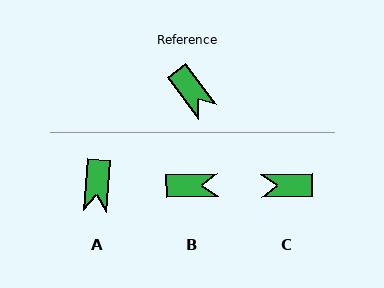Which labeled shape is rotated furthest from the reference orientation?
C, about 126 degrees away.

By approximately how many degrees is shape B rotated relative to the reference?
Approximately 54 degrees counter-clockwise.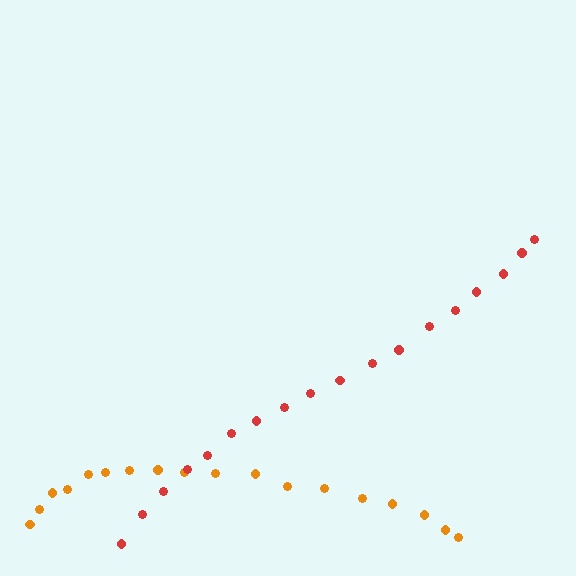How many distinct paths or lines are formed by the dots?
There are 2 distinct paths.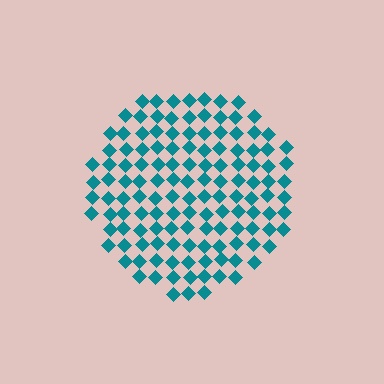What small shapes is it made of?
It is made of small diamonds.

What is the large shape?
The large shape is a circle.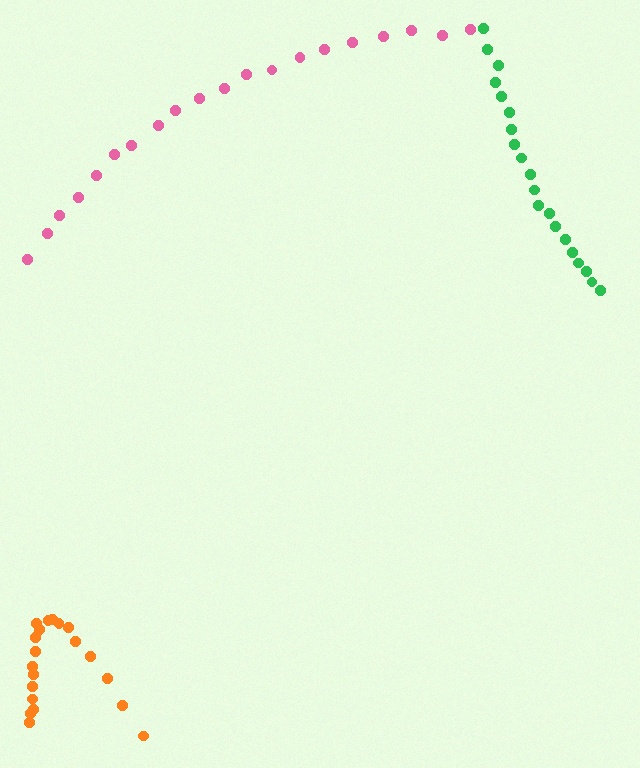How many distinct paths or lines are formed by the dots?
There are 3 distinct paths.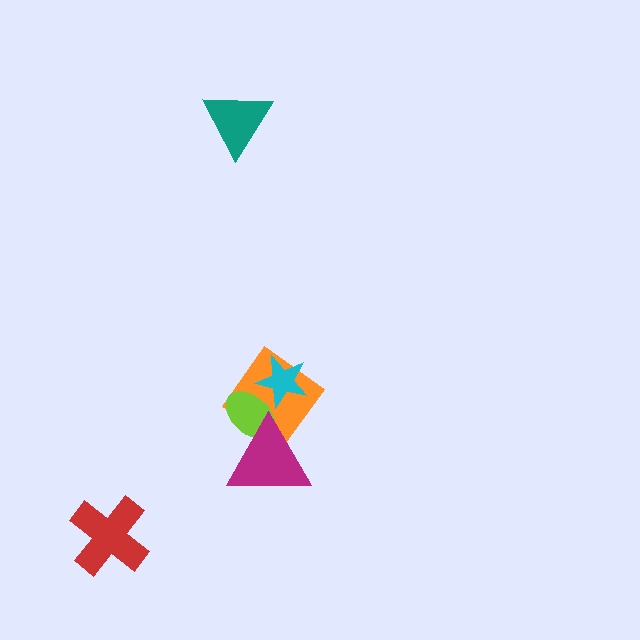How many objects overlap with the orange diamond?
3 objects overlap with the orange diamond.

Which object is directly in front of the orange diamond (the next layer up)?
The cyan star is directly in front of the orange diamond.